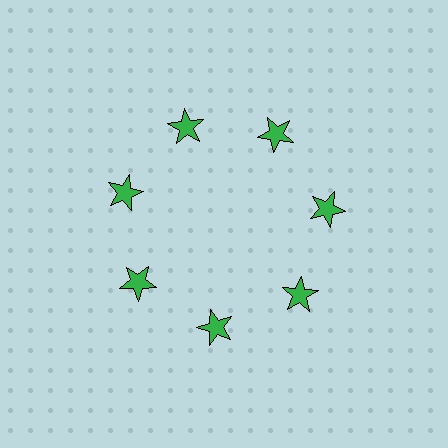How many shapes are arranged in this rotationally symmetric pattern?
There are 7 shapes, arranged in 7 groups of 1.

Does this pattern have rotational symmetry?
Yes, this pattern has 7-fold rotational symmetry. It looks the same after rotating 51 degrees around the center.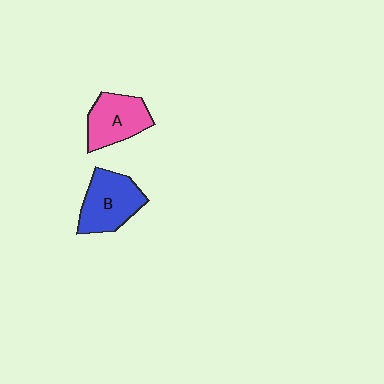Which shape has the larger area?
Shape B (blue).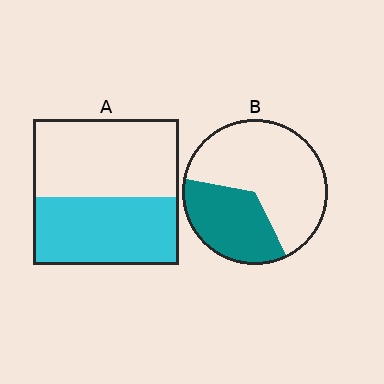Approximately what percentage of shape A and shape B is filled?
A is approximately 45% and B is approximately 35%.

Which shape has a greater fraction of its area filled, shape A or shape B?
Shape A.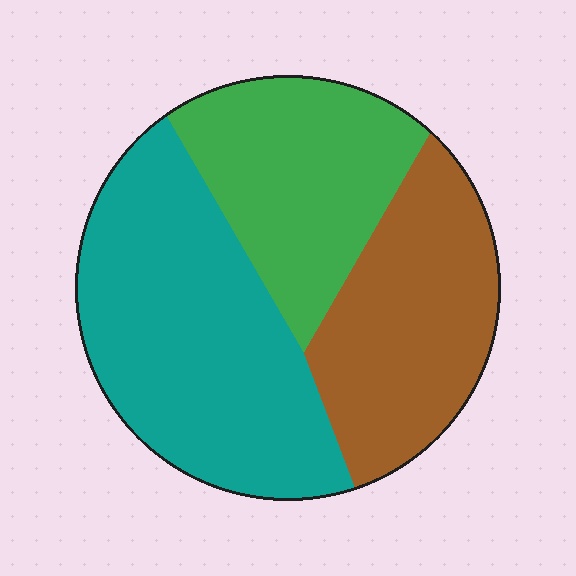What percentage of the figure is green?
Green takes up about one quarter (1/4) of the figure.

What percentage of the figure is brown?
Brown takes up about one third (1/3) of the figure.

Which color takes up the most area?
Teal, at roughly 45%.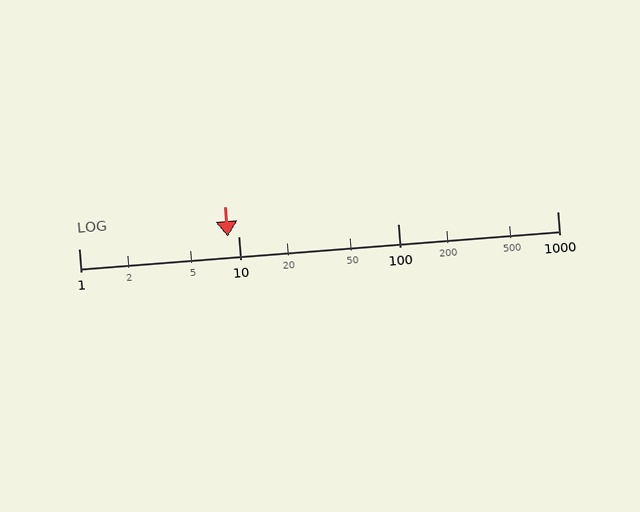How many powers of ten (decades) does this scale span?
The scale spans 3 decades, from 1 to 1000.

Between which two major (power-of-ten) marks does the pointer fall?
The pointer is between 1 and 10.